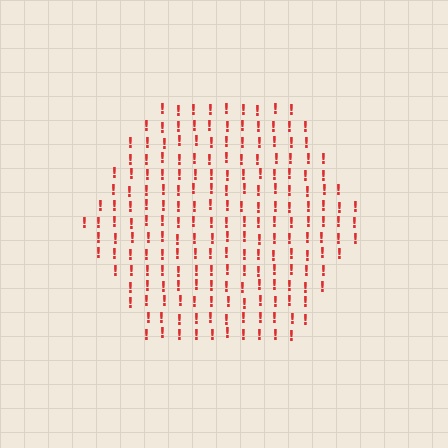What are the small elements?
The small elements are exclamation marks.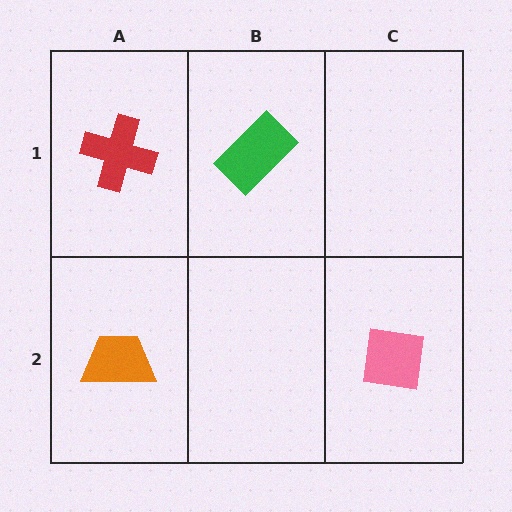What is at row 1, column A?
A red cross.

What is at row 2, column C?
A pink square.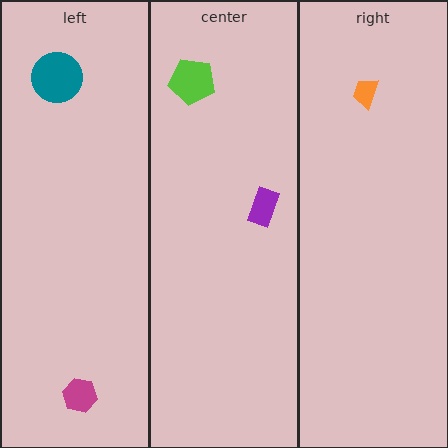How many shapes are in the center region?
2.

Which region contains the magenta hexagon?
The left region.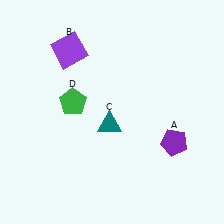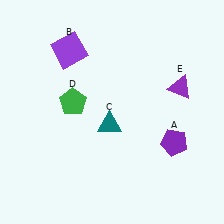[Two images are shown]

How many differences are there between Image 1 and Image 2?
There is 1 difference between the two images.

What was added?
A purple triangle (E) was added in Image 2.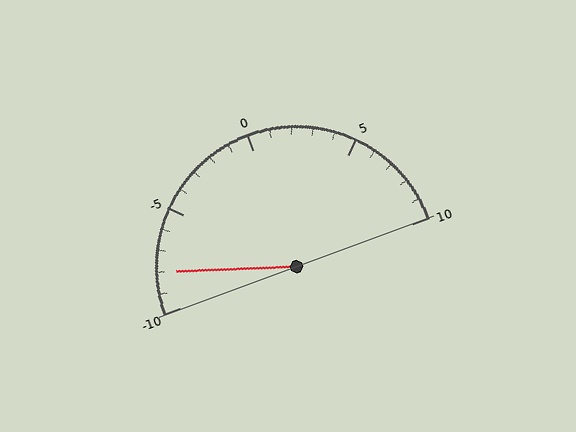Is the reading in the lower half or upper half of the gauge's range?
The reading is in the lower half of the range (-10 to 10).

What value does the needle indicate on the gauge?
The needle indicates approximately -8.